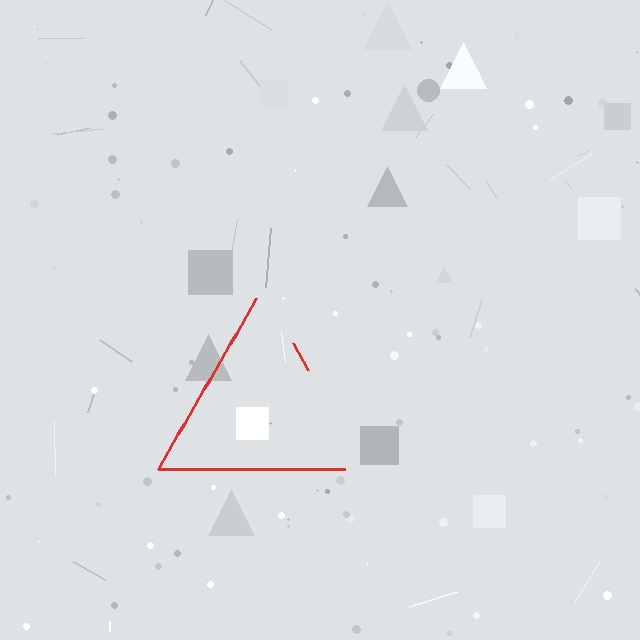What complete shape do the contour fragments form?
The contour fragments form a triangle.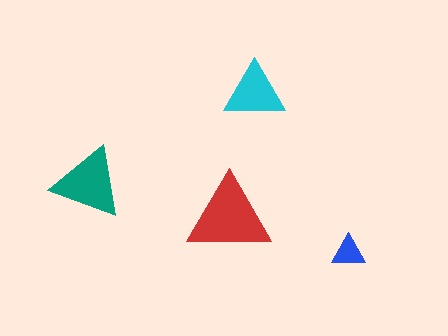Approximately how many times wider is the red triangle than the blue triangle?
About 2.5 times wider.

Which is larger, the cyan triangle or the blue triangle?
The cyan one.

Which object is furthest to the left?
The teal triangle is leftmost.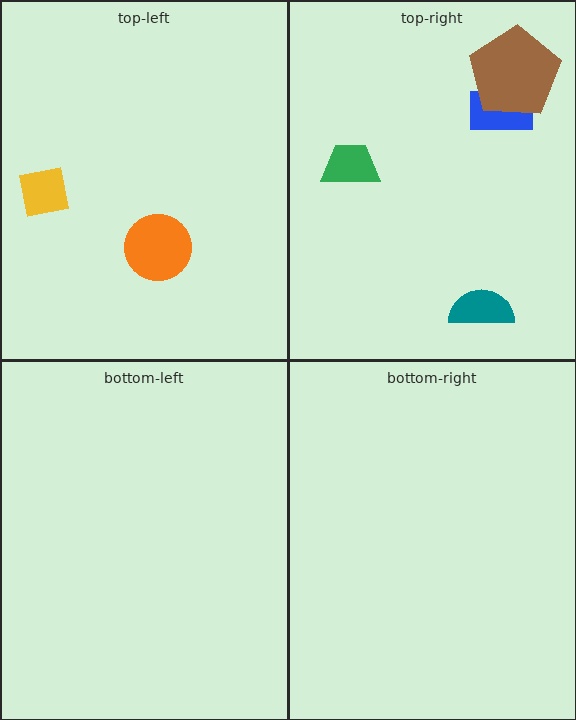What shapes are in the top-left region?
The orange circle, the yellow square.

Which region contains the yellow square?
The top-left region.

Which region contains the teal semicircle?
The top-right region.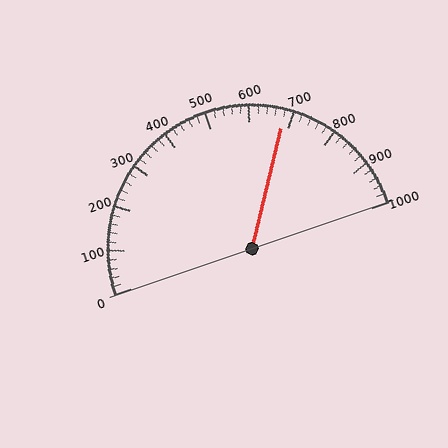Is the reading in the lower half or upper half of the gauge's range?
The reading is in the upper half of the range (0 to 1000).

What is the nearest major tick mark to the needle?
The nearest major tick mark is 700.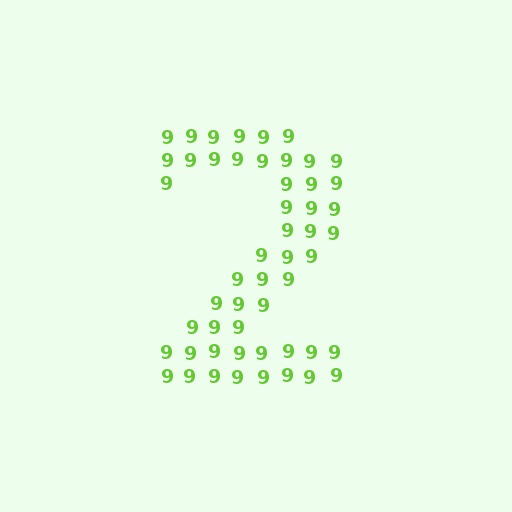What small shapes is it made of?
It is made of small digit 9's.